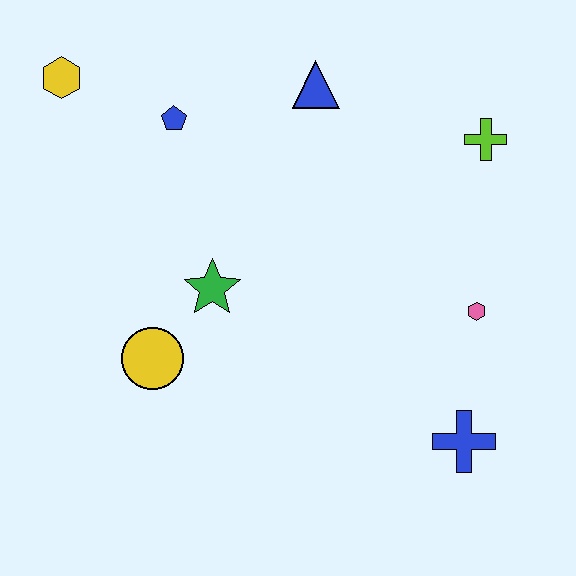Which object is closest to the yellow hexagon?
The blue pentagon is closest to the yellow hexagon.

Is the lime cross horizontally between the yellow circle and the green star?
No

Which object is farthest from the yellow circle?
The lime cross is farthest from the yellow circle.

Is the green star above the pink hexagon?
Yes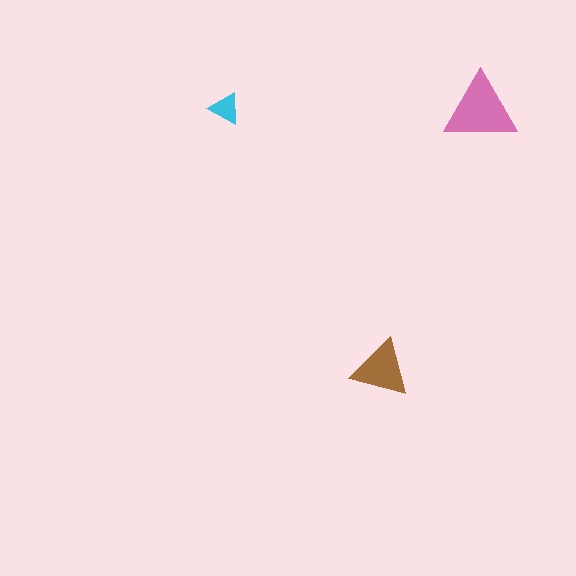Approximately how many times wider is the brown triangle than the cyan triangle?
About 2 times wider.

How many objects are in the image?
There are 3 objects in the image.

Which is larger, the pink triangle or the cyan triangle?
The pink one.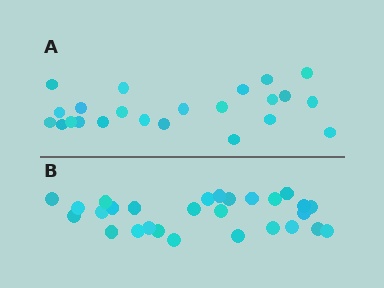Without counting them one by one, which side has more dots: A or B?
Region B (the bottom region) has more dots.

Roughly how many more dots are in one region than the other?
Region B has about 5 more dots than region A.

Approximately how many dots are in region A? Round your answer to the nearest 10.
About 20 dots. (The exact count is 23, which rounds to 20.)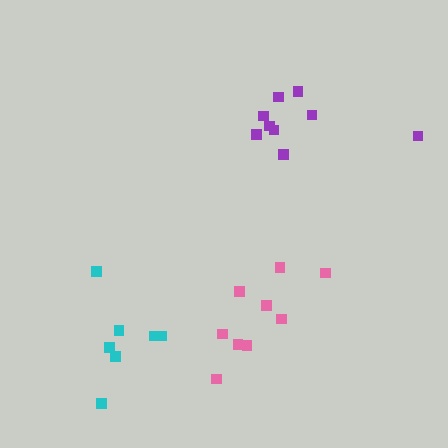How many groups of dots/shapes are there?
There are 3 groups.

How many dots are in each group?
Group 1: 9 dots, Group 2: 7 dots, Group 3: 9 dots (25 total).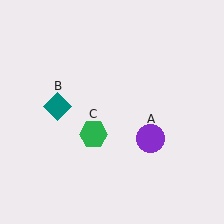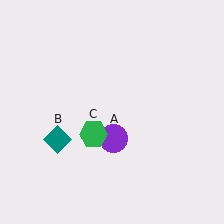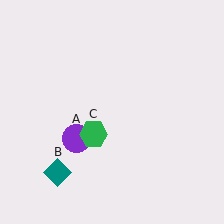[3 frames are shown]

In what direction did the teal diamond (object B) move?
The teal diamond (object B) moved down.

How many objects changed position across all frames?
2 objects changed position: purple circle (object A), teal diamond (object B).